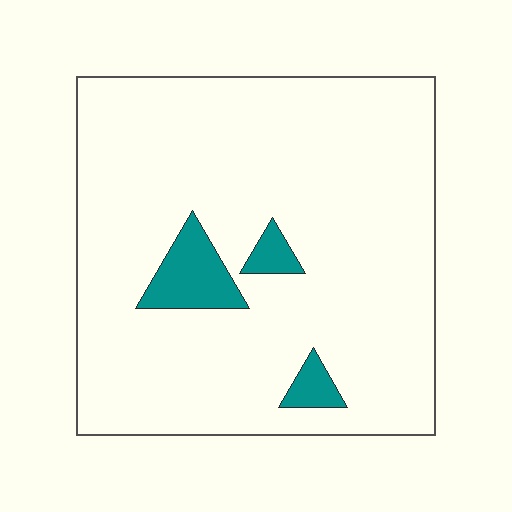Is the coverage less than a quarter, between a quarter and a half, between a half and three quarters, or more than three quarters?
Less than a quarter.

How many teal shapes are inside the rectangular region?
3.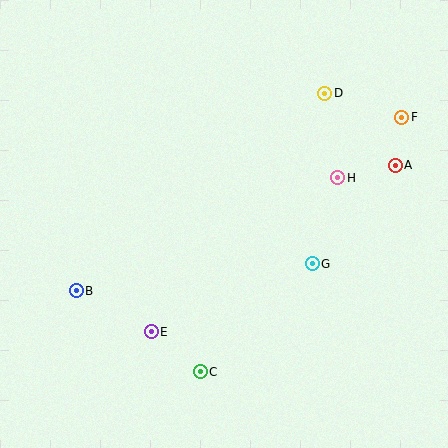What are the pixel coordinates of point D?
Point D is at (325, 93).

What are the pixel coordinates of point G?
Point G is at (312, 264).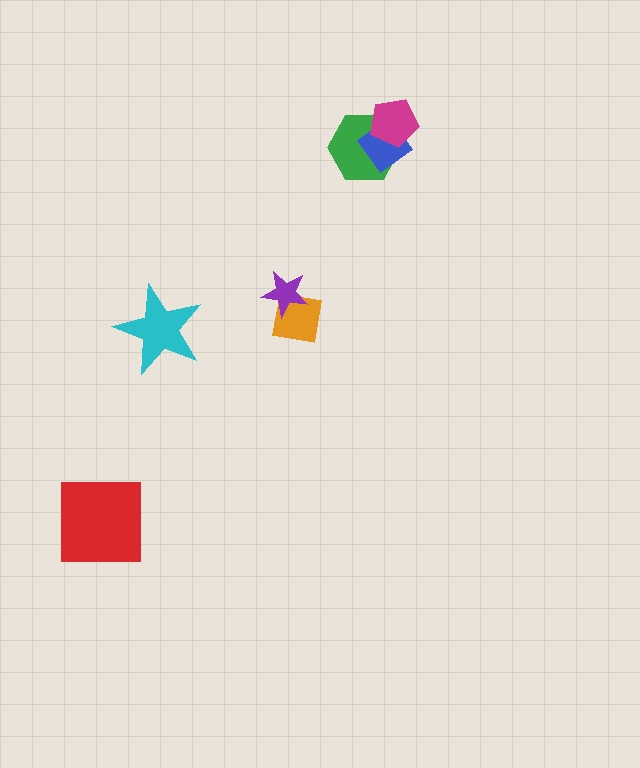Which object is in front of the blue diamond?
The magenta pentagon is in front of the blue diamond.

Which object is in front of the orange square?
The purple star is in front of the orange square.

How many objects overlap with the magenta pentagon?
2 objects overlap with the magenta pentagon.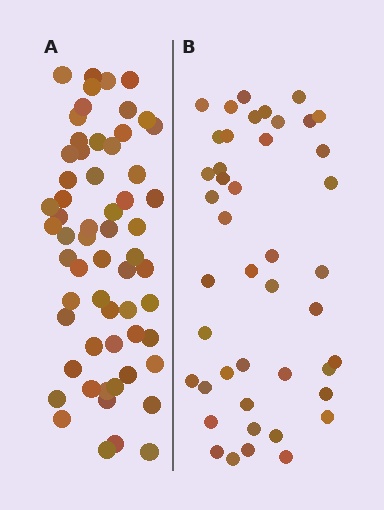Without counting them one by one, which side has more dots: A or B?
Region A (the left region) has more dots.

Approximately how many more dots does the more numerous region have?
Region A has approximately 15 more dots than region B.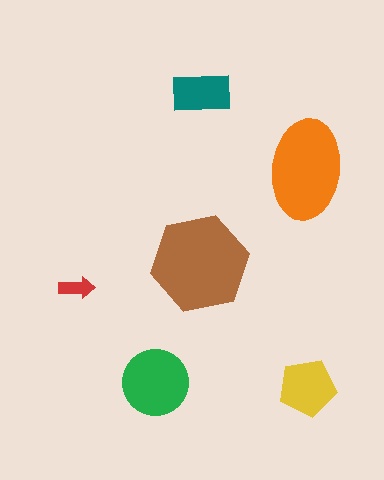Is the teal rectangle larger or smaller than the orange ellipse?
Smaller.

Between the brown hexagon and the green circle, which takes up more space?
The brown hexagon.